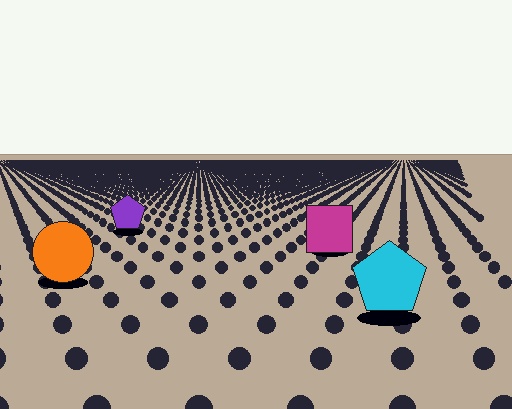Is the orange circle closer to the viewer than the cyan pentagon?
No. The cyan pentagon is closer — you can tell from the texture gradient: the ground texture is coarser near it.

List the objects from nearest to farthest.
From nearest to farthest: the cyan pentagon, the orange circle, the magenta square, the purple pentagon.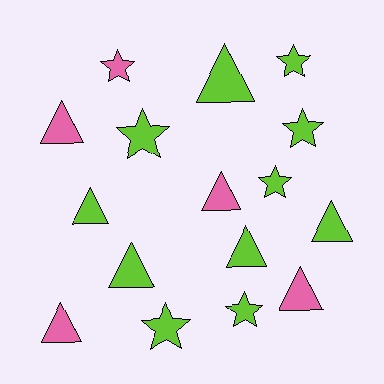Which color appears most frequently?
Lime, with 11 objects.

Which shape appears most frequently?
Triangle, with 9 objects.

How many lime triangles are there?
There are 5 lime triangles.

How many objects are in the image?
There are 16 objects.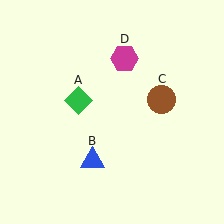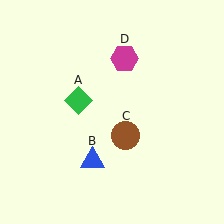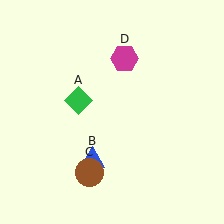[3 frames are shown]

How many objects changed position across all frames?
1 object changed position: brown circle (object C).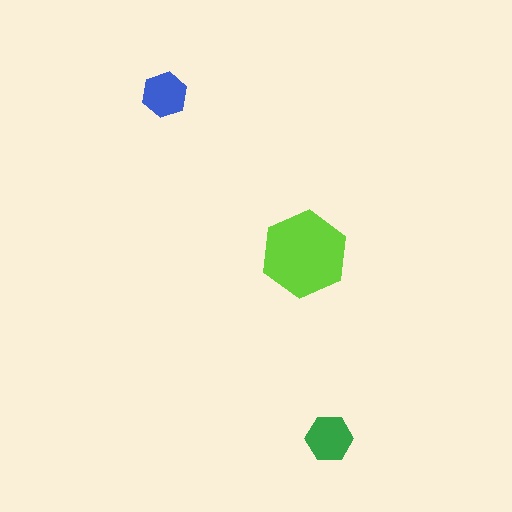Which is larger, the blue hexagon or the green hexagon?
The green one.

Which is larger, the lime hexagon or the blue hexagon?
The lime one.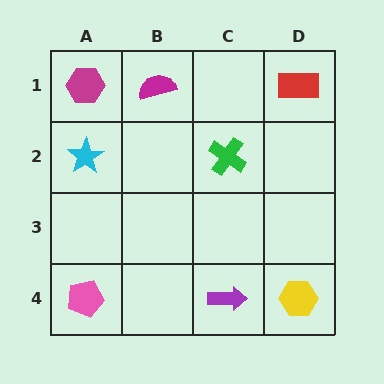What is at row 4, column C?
A purple arrow.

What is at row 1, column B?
A magenta semicircle.